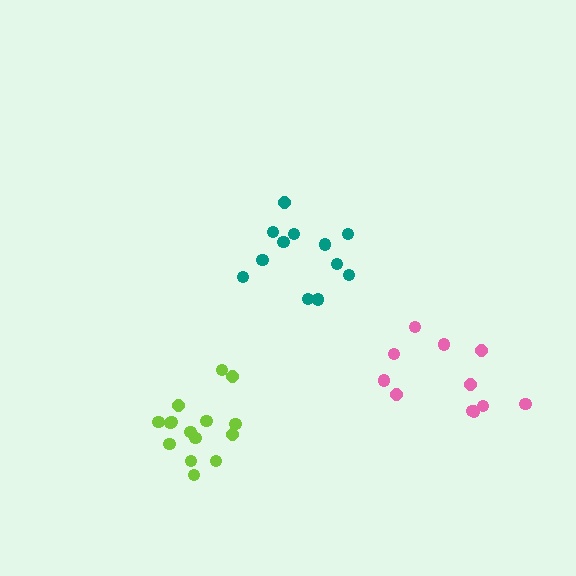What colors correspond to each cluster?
The clusters are colored: teal, pink, lime.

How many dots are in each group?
Group 1: 12 dots, Group 2: 11 dots, Group 3: 15 dots (38 total).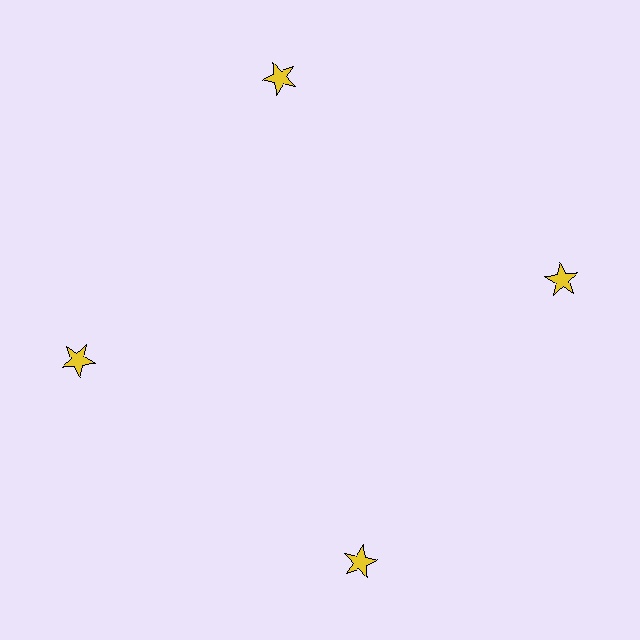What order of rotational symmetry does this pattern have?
This pattern has 4-fold rotational symmetry.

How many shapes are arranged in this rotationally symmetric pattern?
There are 4 shapes, arranged in 4 groups of 1.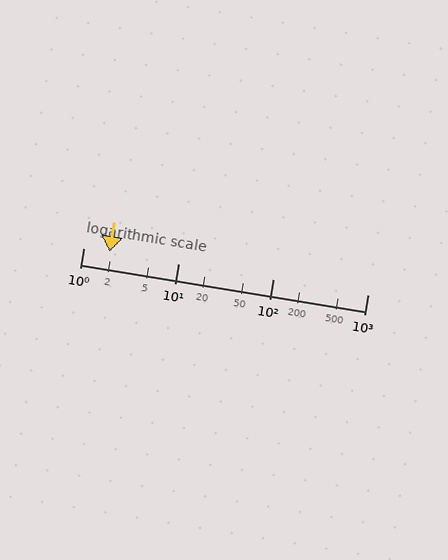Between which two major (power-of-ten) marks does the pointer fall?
The pointer is between 1 and 10.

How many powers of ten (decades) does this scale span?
The scale spans 3 decades, from 1 to 1000.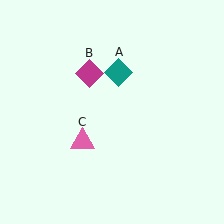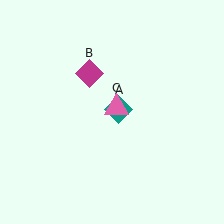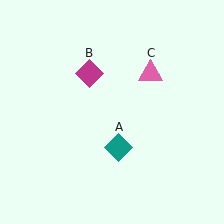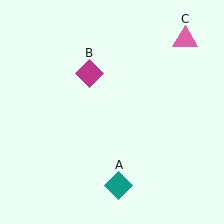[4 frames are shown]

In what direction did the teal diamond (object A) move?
The teal diamond (object A) moved down.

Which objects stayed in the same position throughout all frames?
Magenta diamond (object B) remained stationary.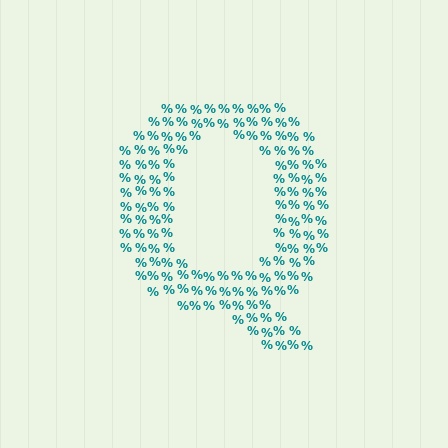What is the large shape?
The large shape is the letter Q.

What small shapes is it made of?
It is made of small percent signs.